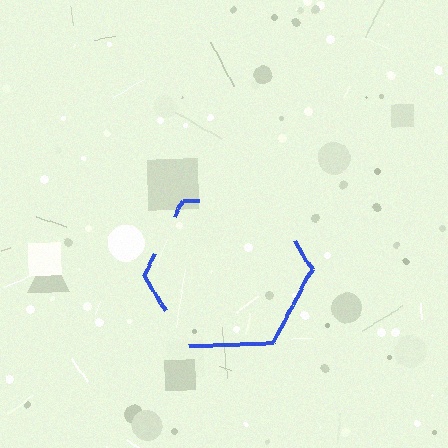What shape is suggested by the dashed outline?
The dashed outline suggests a hexagon.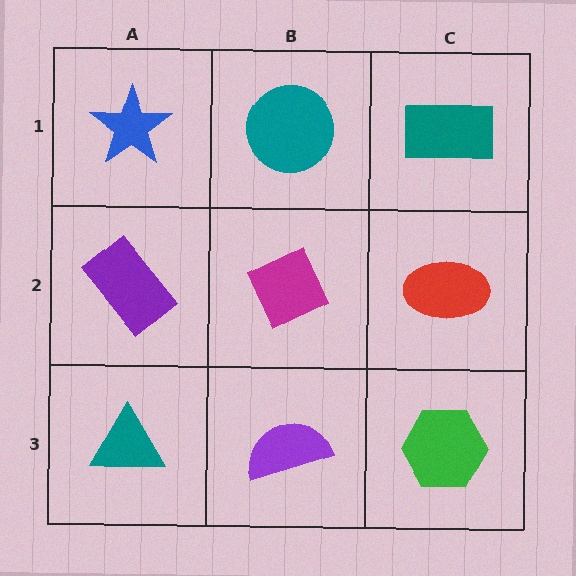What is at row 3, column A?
A teal triangle.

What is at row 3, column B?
A purple semicircle.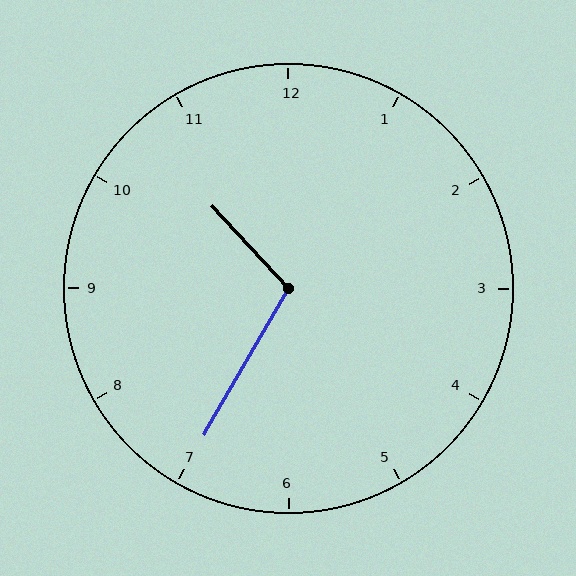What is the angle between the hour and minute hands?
Approximately 108 degrees.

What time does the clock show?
10:35.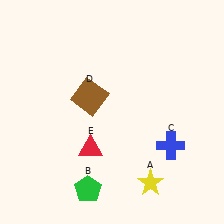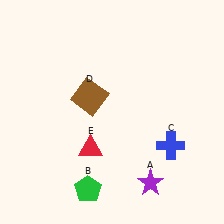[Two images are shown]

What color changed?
The star (A) changed from yellow in Image 1 to purple in Image 2.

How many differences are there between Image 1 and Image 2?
There is 1 difference between the two images.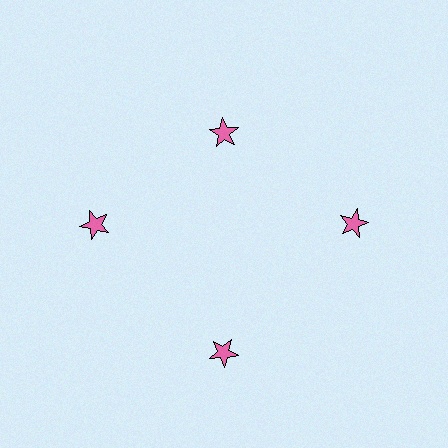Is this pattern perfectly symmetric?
No. The 4 pink stars are arranged in a ring, but one element near the 12 o'clock position is pulled inward toward the center, breaking the 4-fold rotational symmetry.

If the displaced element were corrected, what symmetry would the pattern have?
It would have 4-fold rotational symmetry — the pattern would map onto itself every 90 degrees.